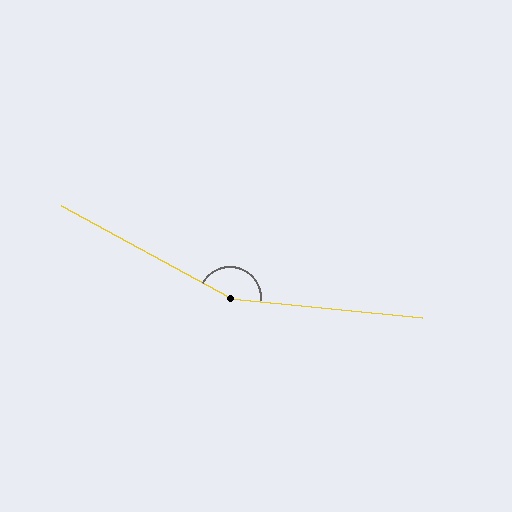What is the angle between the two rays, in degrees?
Approximately 157 degrees.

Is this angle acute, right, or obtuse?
It is obtuse.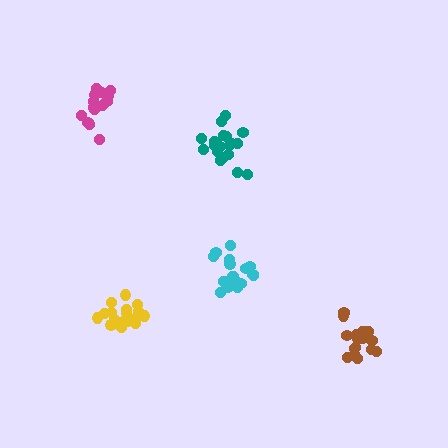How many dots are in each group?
Group 1: 21 dots, Group 2: 18 dots, Group 3: 20 dots, Group 4: 19 dots, Group 5: 19 dots (97 total).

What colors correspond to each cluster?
The clusters are colored: cyan, magenta, teal, yellow, brown.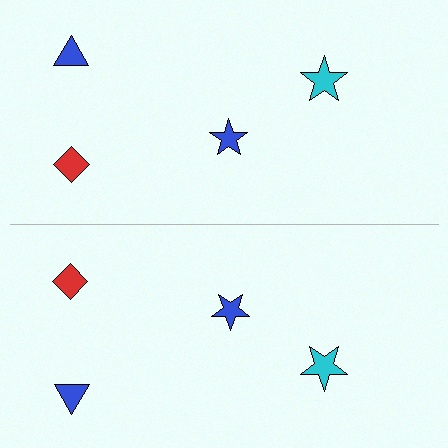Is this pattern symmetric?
Yes, this pattern has bilateral (reflection) symmetry.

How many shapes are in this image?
There are 8 shapes in this image.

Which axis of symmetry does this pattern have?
The pattern has a horizontal axis of symmetry running through the center of the image.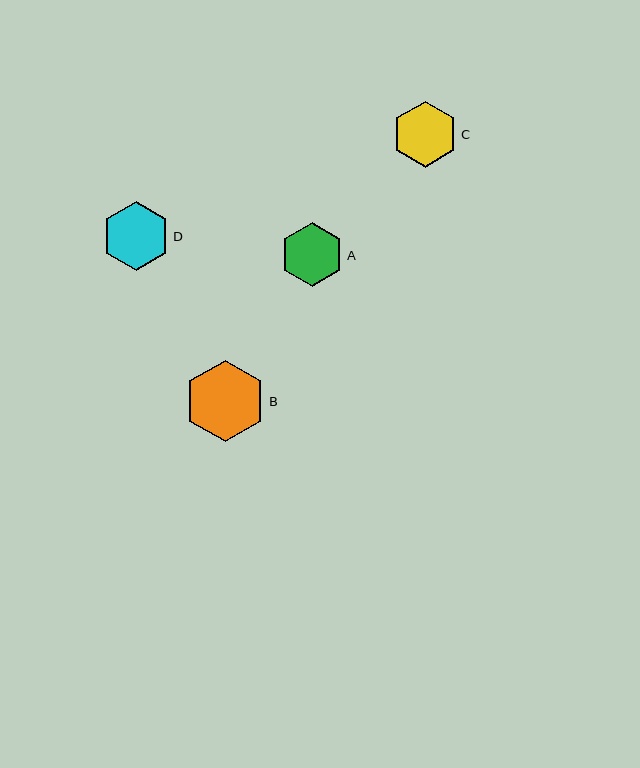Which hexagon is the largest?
Hexagon B is the largest with a size of approximately 82 pixels.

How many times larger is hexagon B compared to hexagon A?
Hexagon B is approximately 1.3 times the size of hexagon A.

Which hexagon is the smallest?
Hexagon A is the smallest with a size of approximately 64 pixels.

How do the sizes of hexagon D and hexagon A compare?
Hexagon D and hexagon A are approximately the same size.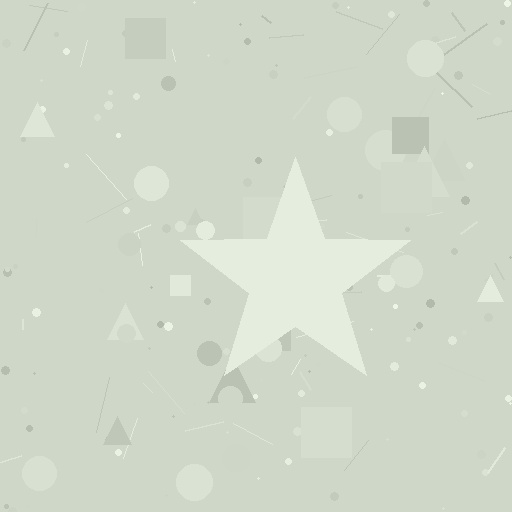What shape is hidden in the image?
A star is hidden in the image.